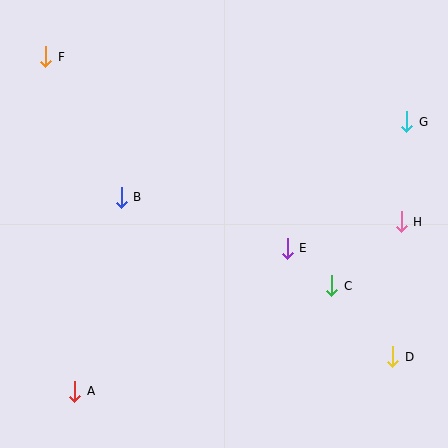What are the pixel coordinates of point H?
Point H is at (401, 222).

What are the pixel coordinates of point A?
Point A is at (75, 391).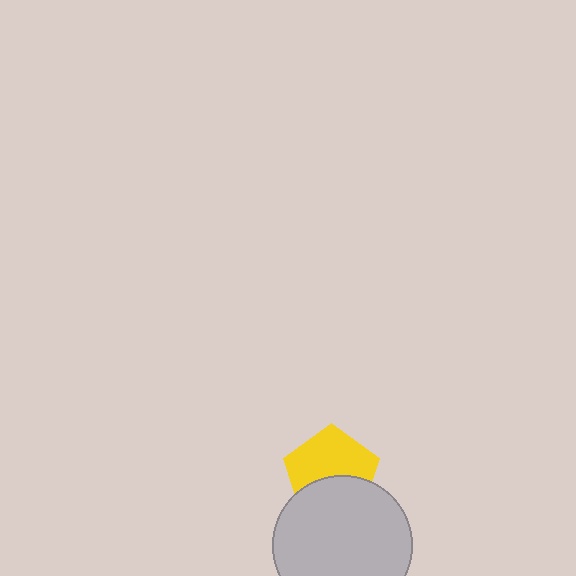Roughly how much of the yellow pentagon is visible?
About half of it is visible (roughly 59%).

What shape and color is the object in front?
The object in front is a light gray circle.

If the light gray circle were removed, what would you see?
You would see the complete yellow pentagon.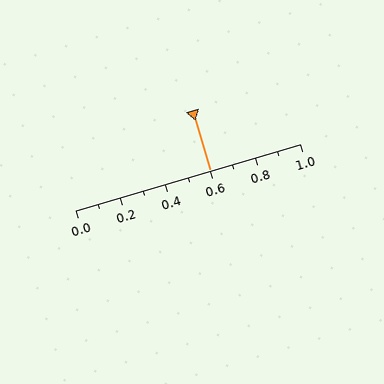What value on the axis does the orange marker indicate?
The marker indicates approximately 0.6.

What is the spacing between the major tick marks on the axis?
The major ticks are spaced 0.2 apart.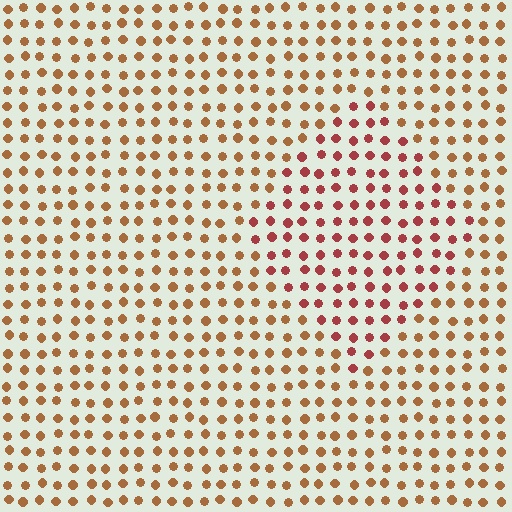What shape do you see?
I see a diamond.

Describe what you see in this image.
The image is filled with small brown elements in a uniform arrangement. A diamond-shaped region is visible where the elements are tinted to a slightly different hue, forming a subtle color boundary.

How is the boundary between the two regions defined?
The boundary is defined purely by a slight shift in hue (about 32 degrees). Spacing, size, and orientation are identical on both sides.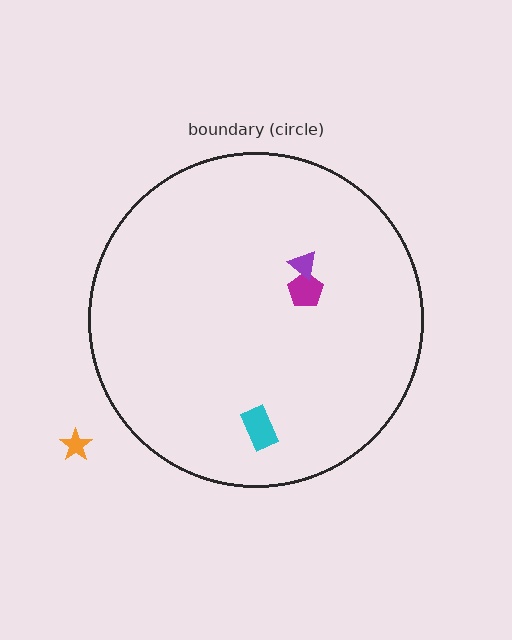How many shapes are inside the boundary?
3 inside, 1 outside.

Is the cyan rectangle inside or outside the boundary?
Inside.